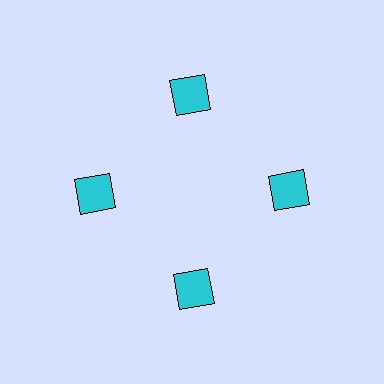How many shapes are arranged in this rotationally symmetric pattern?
There are 4 shapes, arranged in 4 groups of 1.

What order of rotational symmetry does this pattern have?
This pattern has 4-fold rotational symmetry.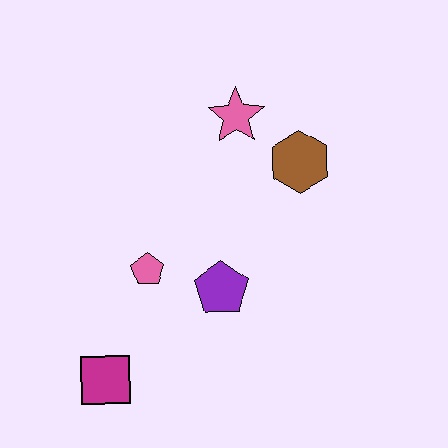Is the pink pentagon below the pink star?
Yes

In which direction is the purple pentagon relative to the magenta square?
The purple pentagon is to the right of the magenta square.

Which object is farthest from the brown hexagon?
The magenta square is farthest from the brown hexagon.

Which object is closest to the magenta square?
The pink pentagon is closest to the magenta square.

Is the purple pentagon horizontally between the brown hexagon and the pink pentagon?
Yes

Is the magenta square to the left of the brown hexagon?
Yes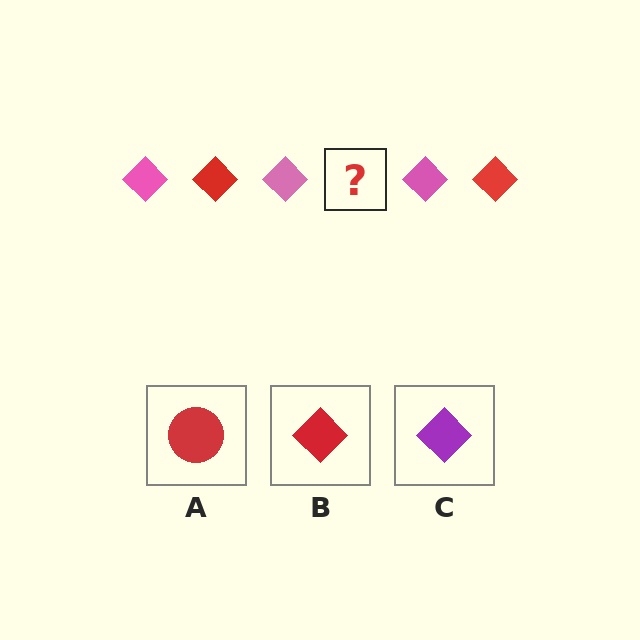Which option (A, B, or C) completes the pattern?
B.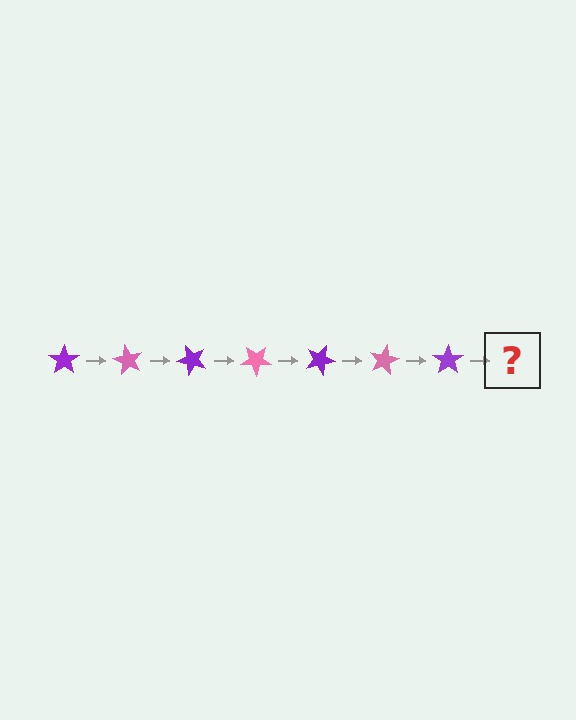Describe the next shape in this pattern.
It should be a pink star, rotated 420 degrees from the start.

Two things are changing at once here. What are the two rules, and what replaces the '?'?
The two rules are that it rotates 60 degrees each step and the color cycles through purple and pink. The '?' should be a pink star, rotated 420 degrees from the start.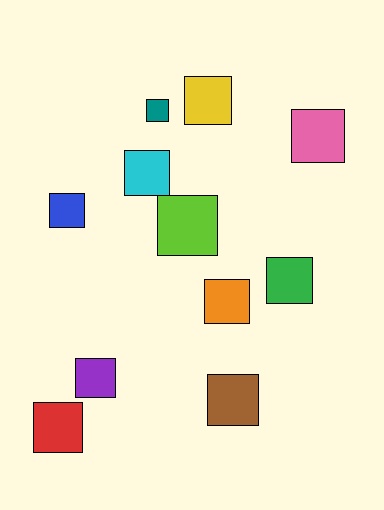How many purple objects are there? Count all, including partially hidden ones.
There is 1 purple object.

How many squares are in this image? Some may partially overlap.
There are 11 squares.